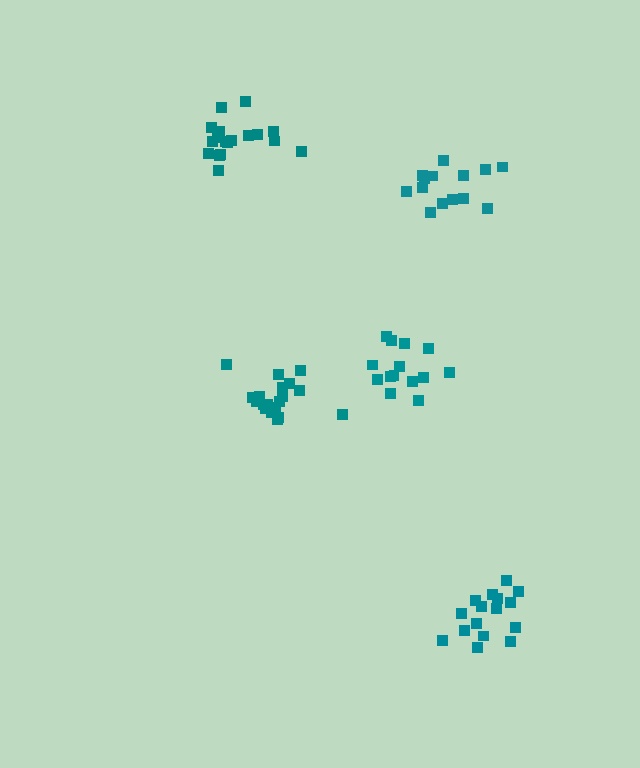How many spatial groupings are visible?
There are 5 spatial groupings.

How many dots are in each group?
Group 1: 19 dots, Group 2: 19 dots, Group 3: 14 dots, Group 4: 14 dots, Group 5: 16 dots (82 total).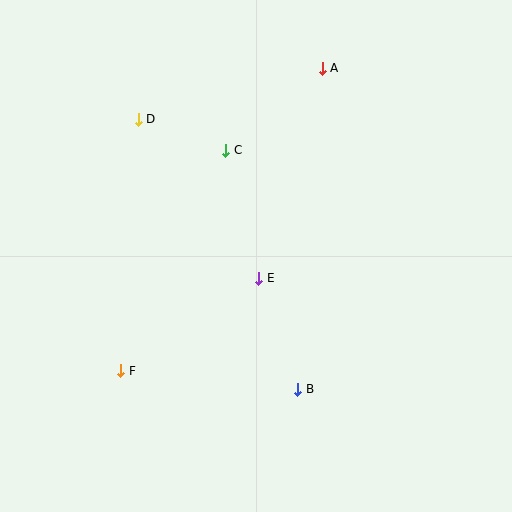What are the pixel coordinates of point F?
Point F is at (121, 371).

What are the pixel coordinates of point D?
Point D is at (138, 119).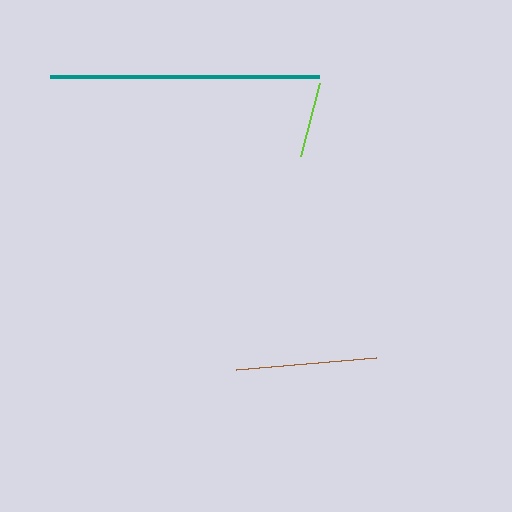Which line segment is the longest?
The teal line is the longest at approximately 270 pixels.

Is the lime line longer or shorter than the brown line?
The brown line is longer than the lime line.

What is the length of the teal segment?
The teal segment is approximately 270 pixels long.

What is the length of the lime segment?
The lime segment is approximately 75 pixels long.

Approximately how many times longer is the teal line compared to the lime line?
The teal line is approximately 3.6 times the length of the lime line.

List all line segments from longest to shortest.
From longest to shortest: teal, brown, lime.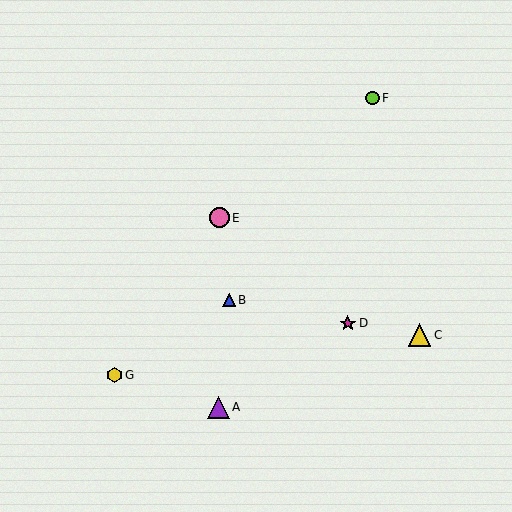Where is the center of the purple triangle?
The center of the purple triangle is at (218, 407).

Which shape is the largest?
The yellow triangle (labeled C) is the largest.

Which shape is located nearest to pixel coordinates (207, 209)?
The pink circle (labeled E) at (219, 218) is nearest to that location.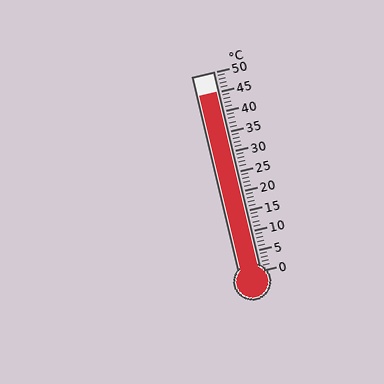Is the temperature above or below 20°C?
The temperature is above 20°C.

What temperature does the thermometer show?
The thermometer shows approximately 45°C.